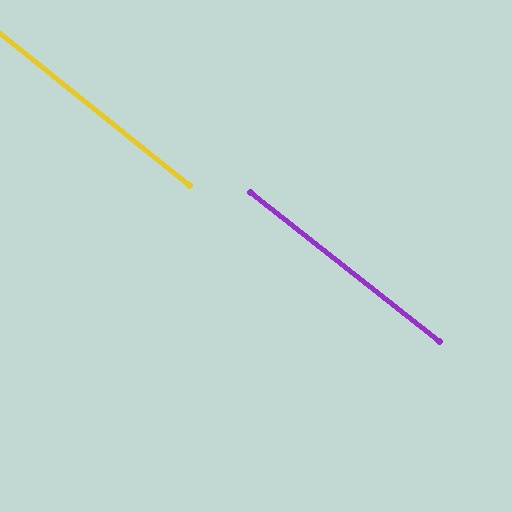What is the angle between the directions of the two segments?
Approximately 0 degrees.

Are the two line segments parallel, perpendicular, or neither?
Parallel — their directions differ by only 0.2°.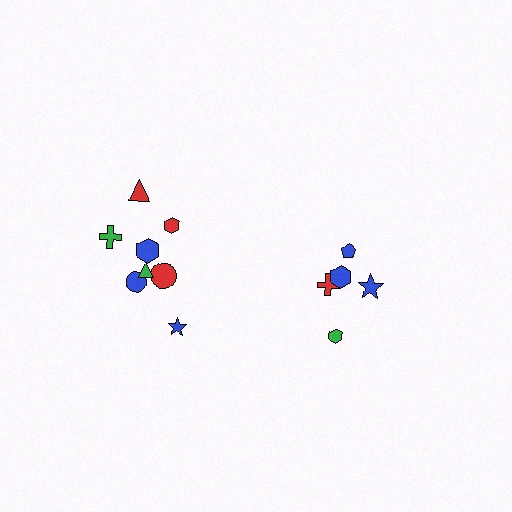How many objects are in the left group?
There are 8 objects.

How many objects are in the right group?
There are 5 objects.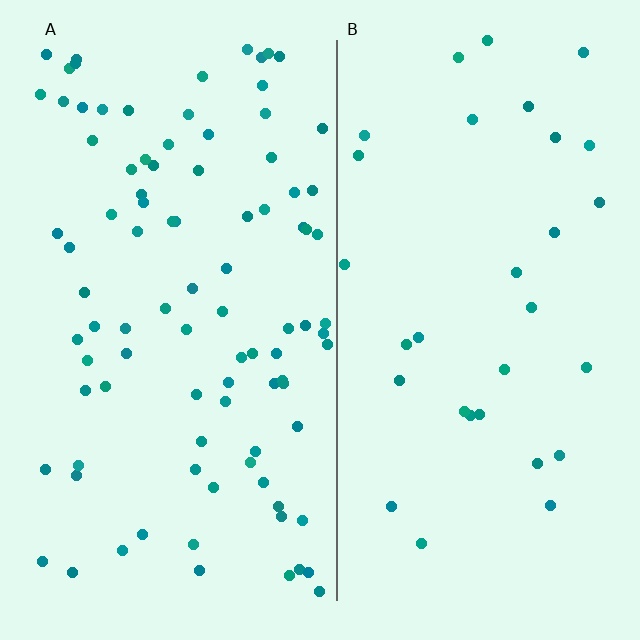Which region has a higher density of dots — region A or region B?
A (the left).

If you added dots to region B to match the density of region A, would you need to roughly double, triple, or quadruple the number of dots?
Approximately triple.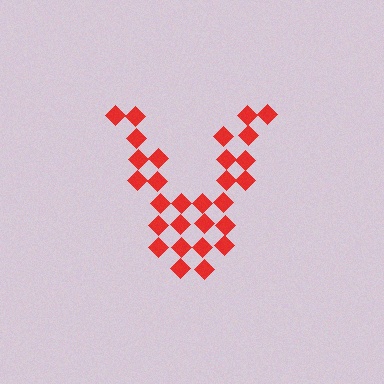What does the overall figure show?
The overall figure shows the letter V.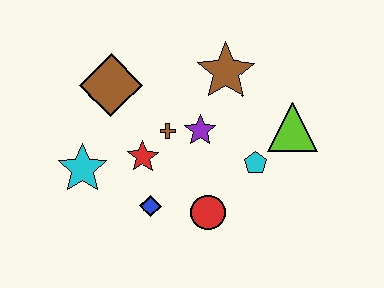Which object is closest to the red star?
The brown cross is closest to the red star.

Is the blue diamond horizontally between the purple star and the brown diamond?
Yes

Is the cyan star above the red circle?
Yes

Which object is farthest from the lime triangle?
The cyan star is farthest from the lime triangle.